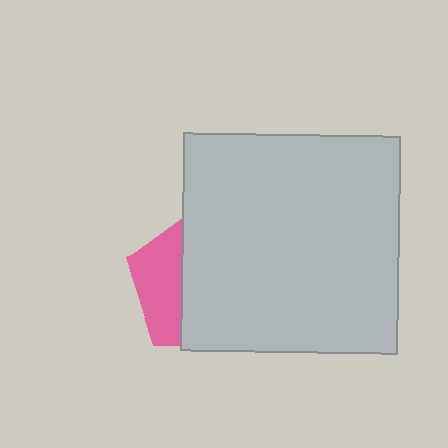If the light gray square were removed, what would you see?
You would see the complete pink pentagon.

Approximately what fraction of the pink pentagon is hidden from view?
Roughly 68% of the pink pentagon is hidden behind the light gray square.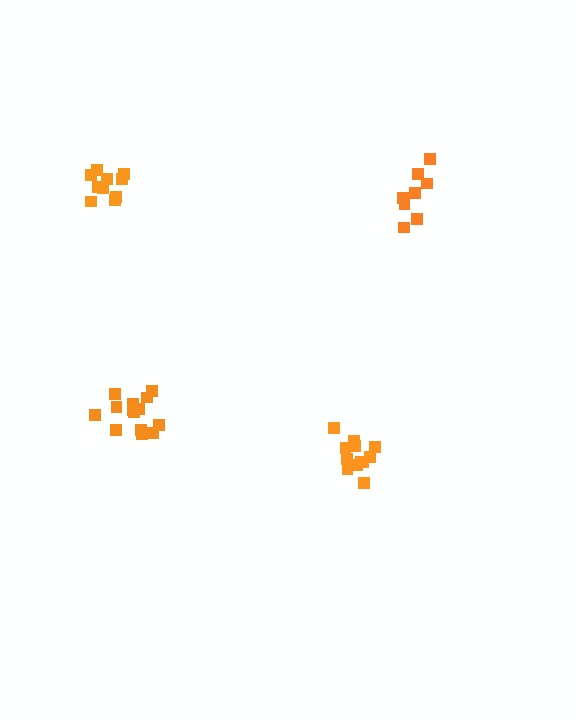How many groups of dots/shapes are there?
There are 4 groups.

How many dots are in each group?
Group 1: 13 dots, Group 2: 10 dots, Group 3: 8 dots, Group 4: 14 dots (45 total).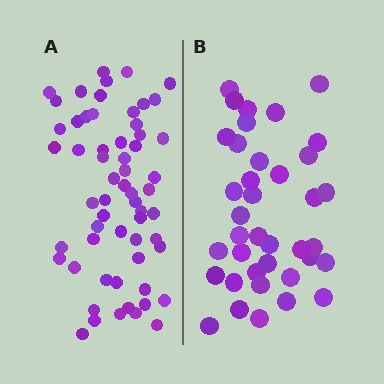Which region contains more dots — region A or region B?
Region A (the left region) has more dots.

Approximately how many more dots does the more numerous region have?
Region A has approximately 20 more dots than region B.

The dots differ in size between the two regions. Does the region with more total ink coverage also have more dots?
No. Region B has more total ink coverage because its dots are larger, but region A actually contains more individual dots. Total area can be misleading — the number of items is what matters here.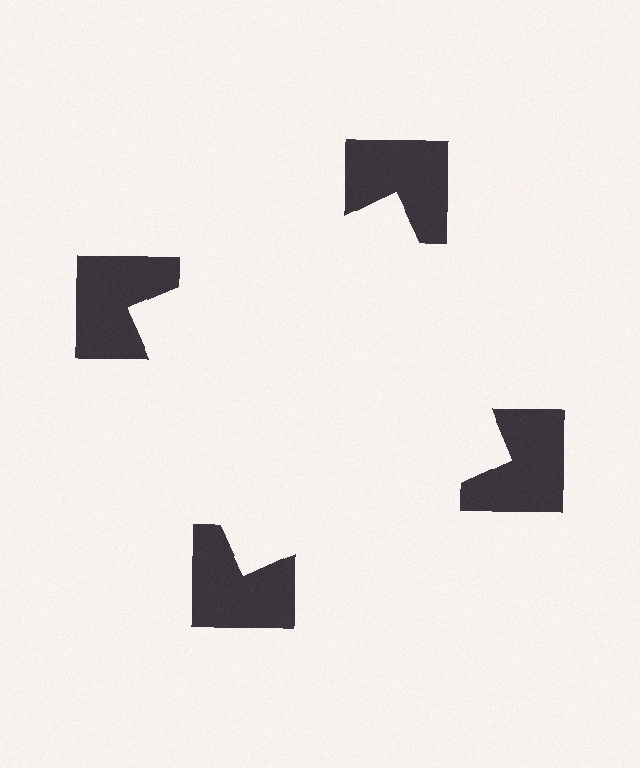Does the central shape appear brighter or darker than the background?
It typically appears slightly brighter than the background, even though no actual brightness change is drawn.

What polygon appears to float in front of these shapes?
An illusory square — its edges are inferred from the aligned wedge cuts in the notched squares, not physically drawn.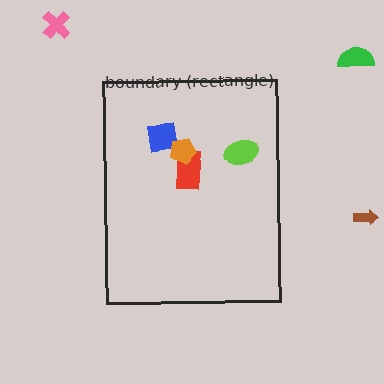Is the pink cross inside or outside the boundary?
Outside.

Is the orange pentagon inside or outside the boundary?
Inside.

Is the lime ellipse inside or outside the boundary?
Inside.